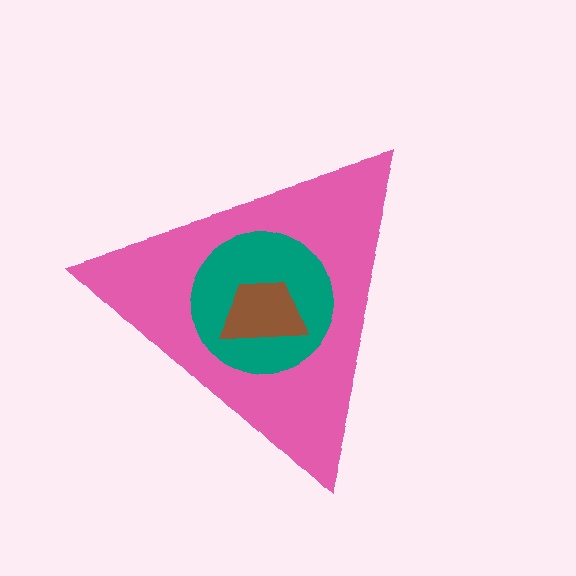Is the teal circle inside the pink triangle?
Yes.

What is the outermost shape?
The pink triangle.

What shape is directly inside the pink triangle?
The teal circle.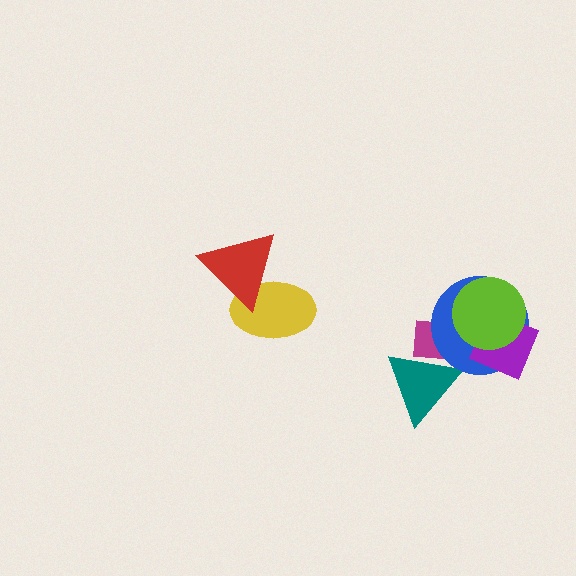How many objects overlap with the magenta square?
2 objects overlap with the magenta square.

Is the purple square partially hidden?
Yes, it is partially covered by another shape.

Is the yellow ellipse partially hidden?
Yes, it is partially covered by another shape.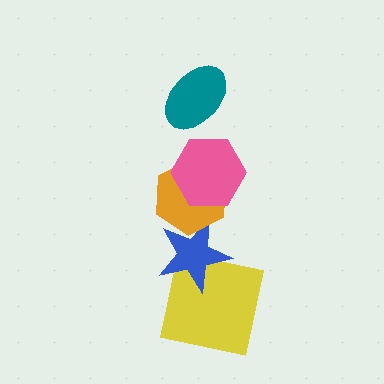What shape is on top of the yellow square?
The blue star is on top of the yellow square.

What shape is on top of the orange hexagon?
The pink hexagon is on top of the orange hexagon.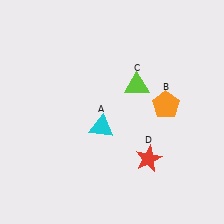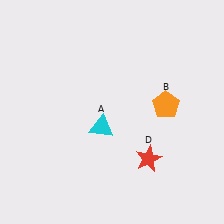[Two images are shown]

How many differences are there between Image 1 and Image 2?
There is 1 difference between the two images.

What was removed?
The lime triangle (C) was removed in Image 2.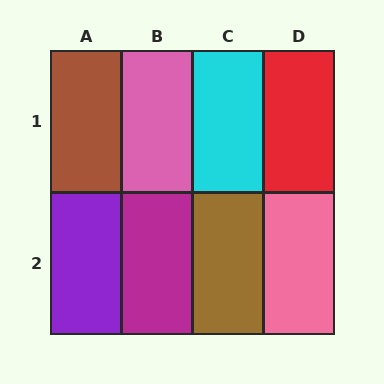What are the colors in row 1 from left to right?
Brown, pink, cyan, red.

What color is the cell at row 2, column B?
Magenta.